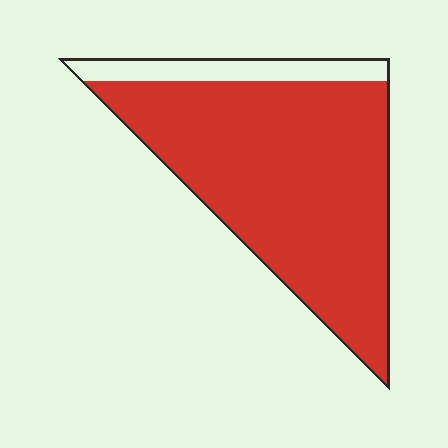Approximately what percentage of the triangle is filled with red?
Approximately 85%.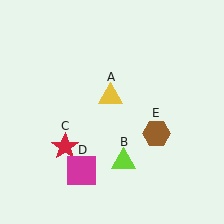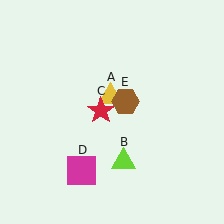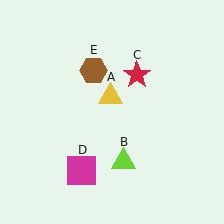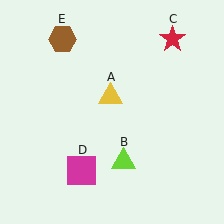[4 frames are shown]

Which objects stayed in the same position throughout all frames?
Yellow triangle (object A) and lime triangle (object B) and magenta square (object D) remained stationary.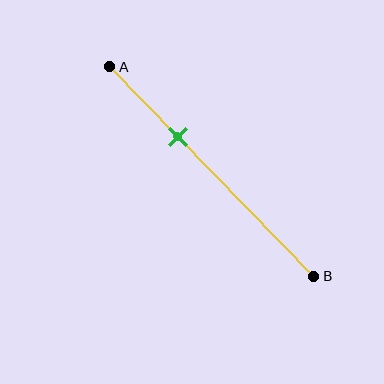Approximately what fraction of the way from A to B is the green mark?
The green mark is approximately 35% of the way from A to B.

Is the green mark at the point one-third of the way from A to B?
Yes, the mark is approximately at the one-third point.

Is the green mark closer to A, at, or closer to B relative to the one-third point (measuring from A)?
The green mark is approximately at the one-third point of segment AB.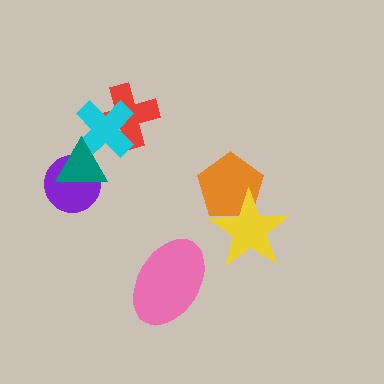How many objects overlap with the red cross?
1 object overlaps with the red cross.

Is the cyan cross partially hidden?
Yes, it is partially covered by another shape.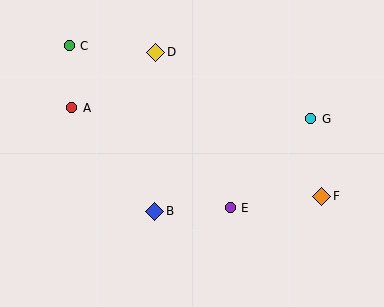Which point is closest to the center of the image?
Point E at (230, 208) is closest to the center.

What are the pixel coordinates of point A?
Point A is at (72, 108).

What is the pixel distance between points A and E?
The distance between A and E is 187 pixels.